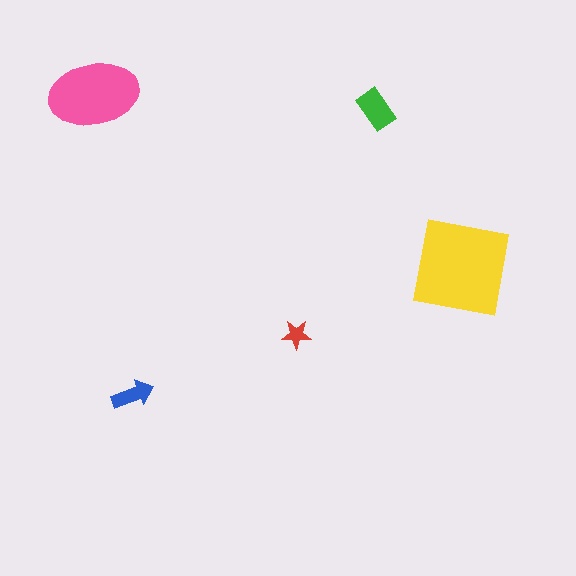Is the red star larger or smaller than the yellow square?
Smaller.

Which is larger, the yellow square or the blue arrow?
The yellow square.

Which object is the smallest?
The red star.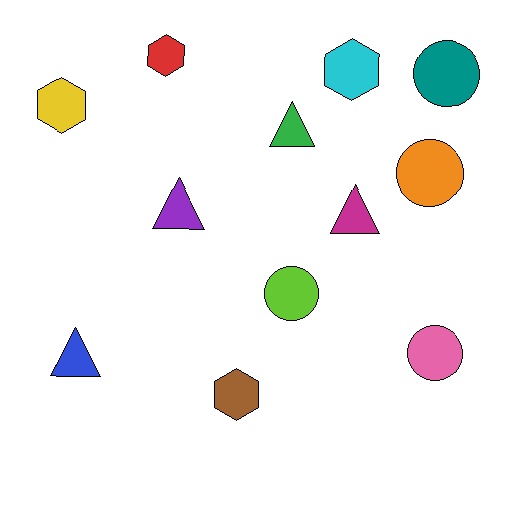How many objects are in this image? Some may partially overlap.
There are 12 objects.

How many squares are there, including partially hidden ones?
There are no squares.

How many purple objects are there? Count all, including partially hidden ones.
There is 1 purple object.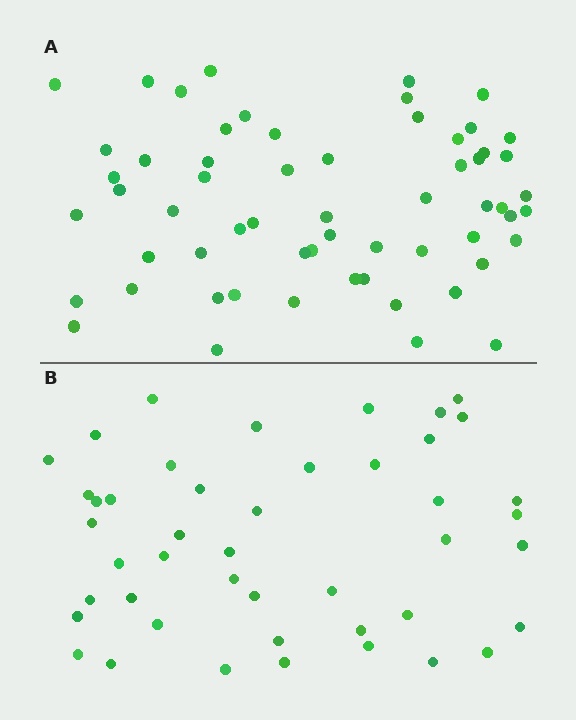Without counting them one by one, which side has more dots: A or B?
Region A (the top region) has more dots.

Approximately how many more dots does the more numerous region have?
Region A has approximately 15 more dots than region B.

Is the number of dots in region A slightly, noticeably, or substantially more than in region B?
Region A has noticeably more, but not dramatically so. The ratio is roughly 1.3 to 1.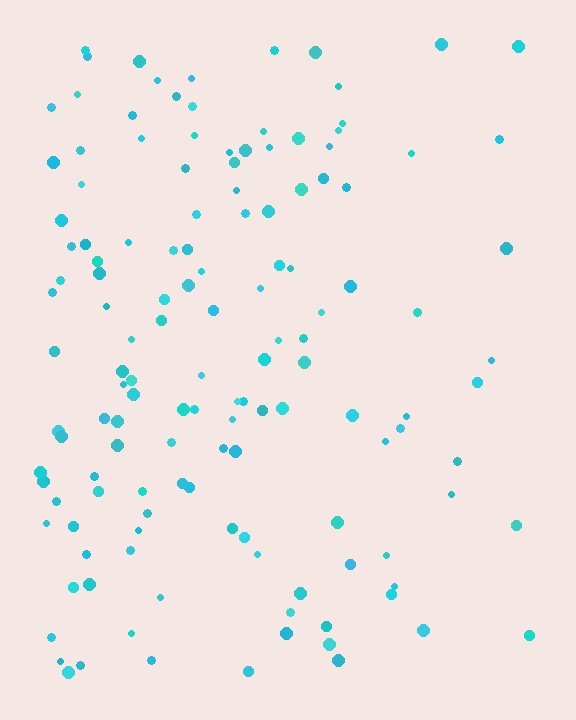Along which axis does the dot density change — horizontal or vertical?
Horizontal.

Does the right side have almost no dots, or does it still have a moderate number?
Still a moderate number, just noticeably fewer than the left.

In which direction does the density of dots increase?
From right to left, with the left side densest.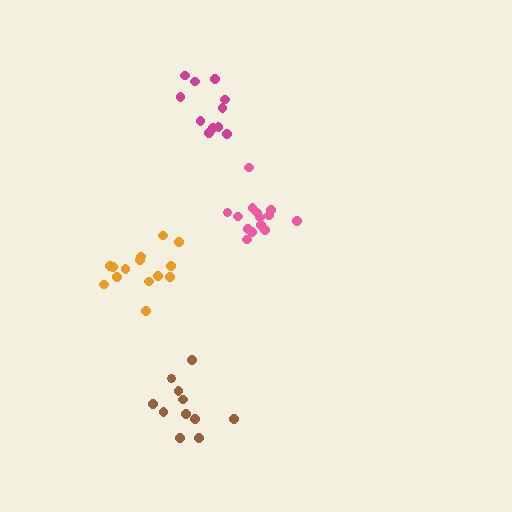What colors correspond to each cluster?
The clusters are colored: brown, orange, magenta, pink.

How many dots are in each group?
Group 1: 11 dots, Group 2: 14 dots, Group 3: 11 dots, Group 4: 14 dots (50 total).